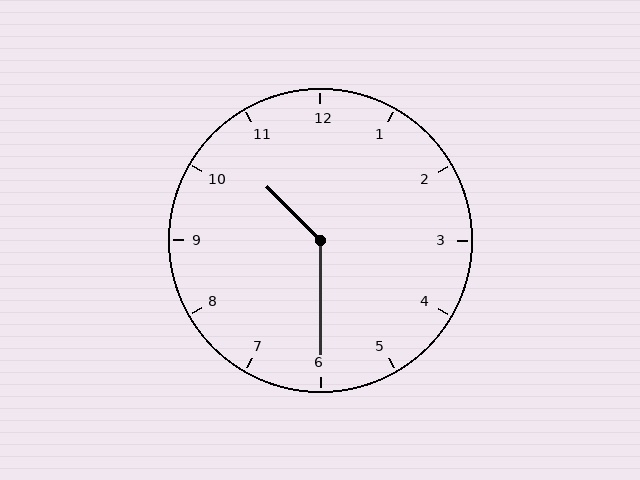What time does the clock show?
10:30.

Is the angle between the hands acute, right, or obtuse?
It is obtuse.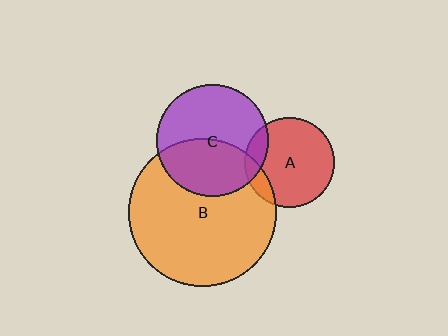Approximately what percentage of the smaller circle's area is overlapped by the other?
Approximately 10%.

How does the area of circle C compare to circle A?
Approximately 1.6 times.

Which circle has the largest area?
Circle B (orange).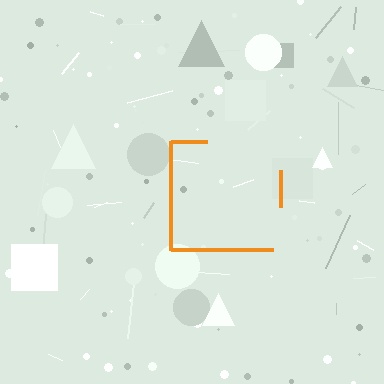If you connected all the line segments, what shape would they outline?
They would outline a square.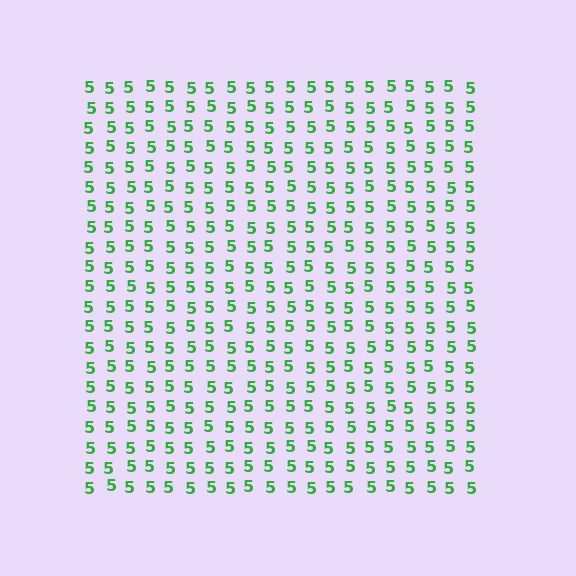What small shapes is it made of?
It is made of small digit 5's.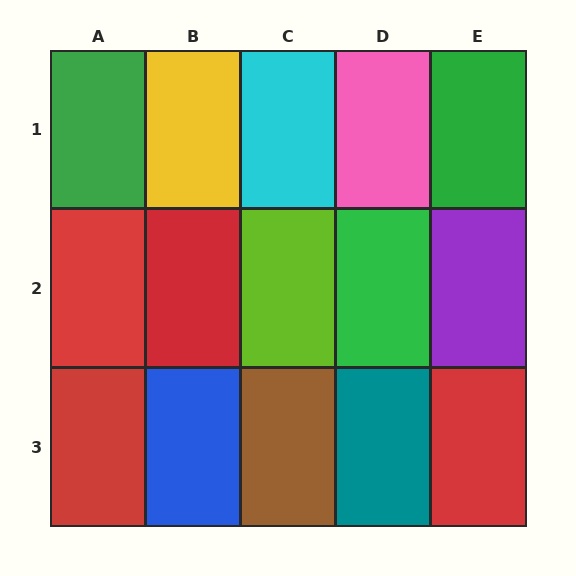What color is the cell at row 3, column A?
Red.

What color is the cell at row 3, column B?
Blue.